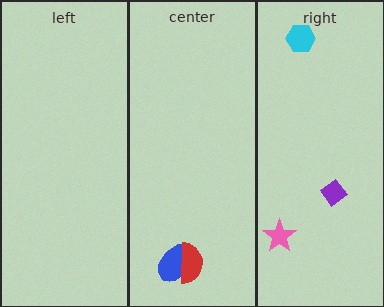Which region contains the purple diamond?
The right region.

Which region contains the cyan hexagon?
The right region.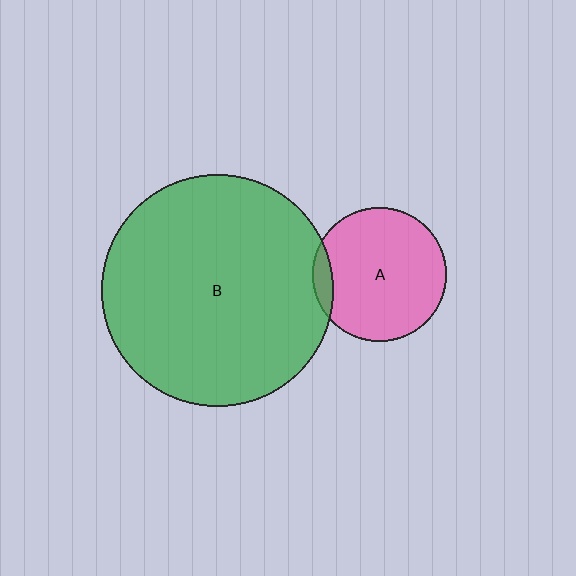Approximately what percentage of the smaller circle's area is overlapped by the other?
Approximately 5%.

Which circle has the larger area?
Circle B (green).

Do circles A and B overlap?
Yes.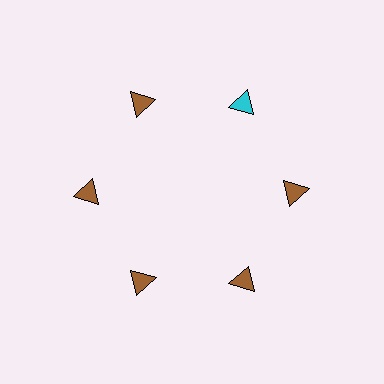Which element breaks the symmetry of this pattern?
The cyan triangle at roughly the 1 o'clock position breaks the symmetry. All other shapes are brown triangles.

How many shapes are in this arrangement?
There are 6 shapes arranged in a ring pattern.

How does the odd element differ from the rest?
It has a different color: cyan instead of brown.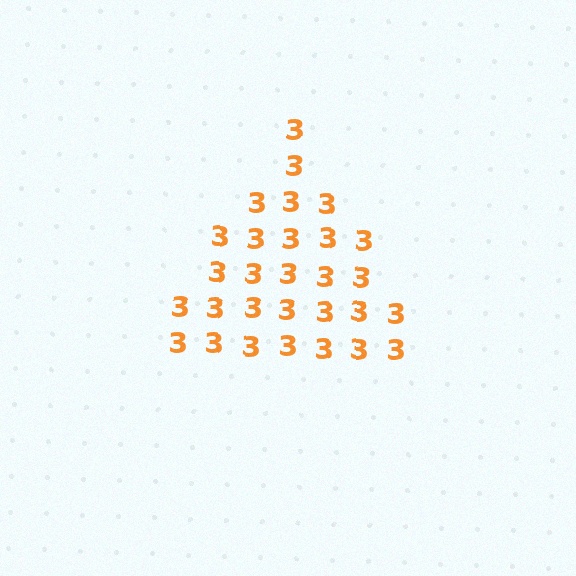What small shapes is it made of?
It is made of small digit 3's.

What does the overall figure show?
The overall figure shows a triangle.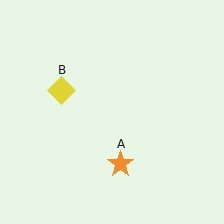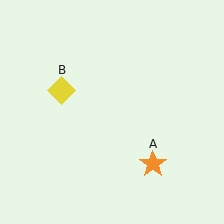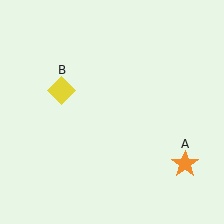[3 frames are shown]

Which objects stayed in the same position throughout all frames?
Yellow diamond (object B) remained stationary.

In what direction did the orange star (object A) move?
The orange star (object A) moved right.